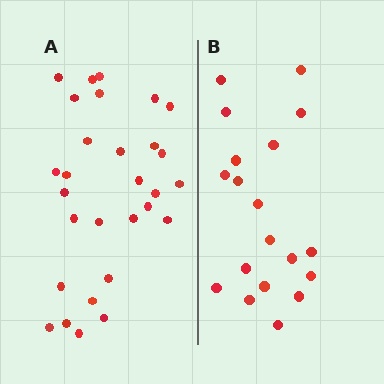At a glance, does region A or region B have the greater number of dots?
Region A (the left region) has more dots.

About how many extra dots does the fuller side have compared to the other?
Region A has roughly 10 or so more dots than region B.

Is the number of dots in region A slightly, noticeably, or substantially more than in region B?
Region A has substantially more. The ratio is roughly 1.5 to 1.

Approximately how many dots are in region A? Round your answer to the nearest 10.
About 30 dots. (The exact count is 29, which rounds to 30.)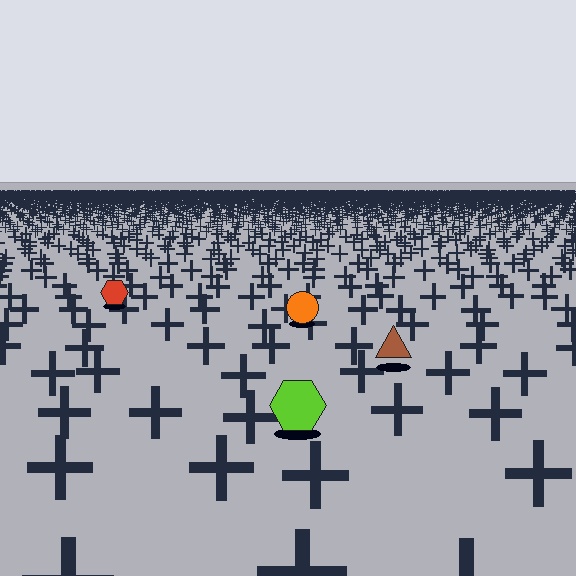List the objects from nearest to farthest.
From nearest to farthest: the lime hexagon, the brown triangle, the orange circle, the red hexagon.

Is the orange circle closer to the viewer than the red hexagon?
Yes. The orange circle is closer — you can tell from the texture gradient: the ground texture is coarser near it.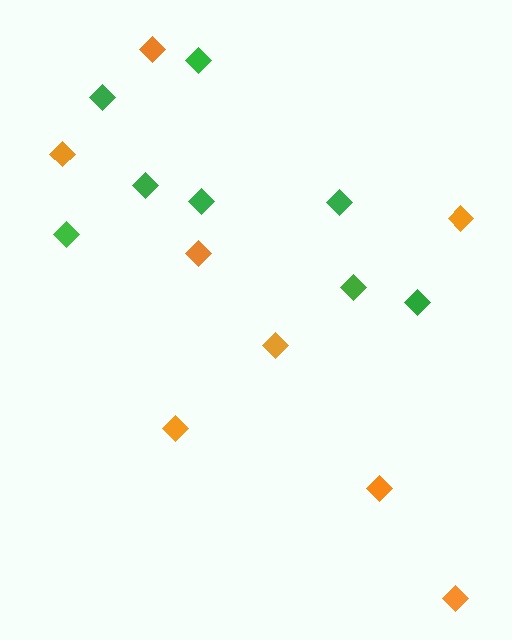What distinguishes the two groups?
There are 2 groups: one group of orange diamonds (8) and one group of green diamonds (8).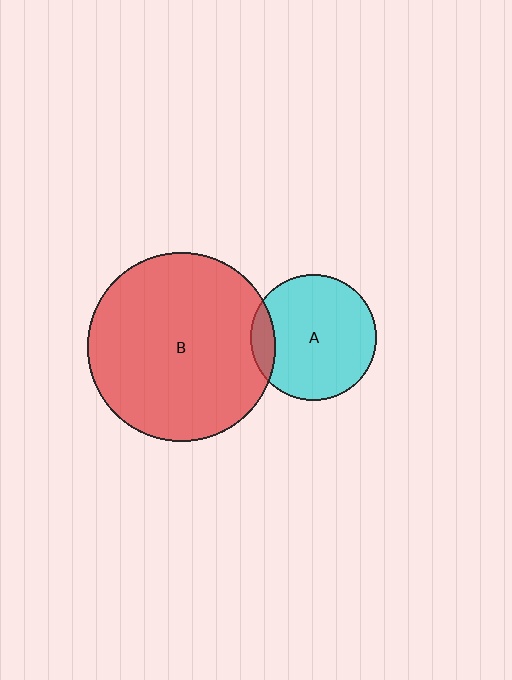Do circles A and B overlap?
Yes.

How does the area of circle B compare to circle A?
Approximately 2.3 times.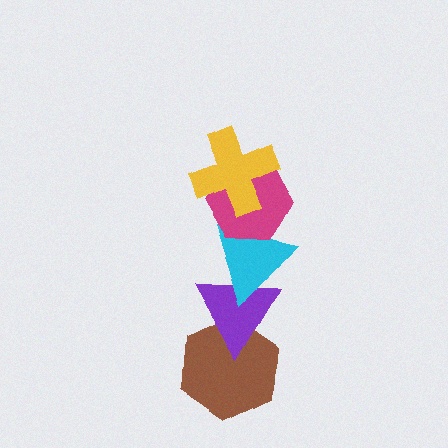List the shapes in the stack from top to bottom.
From top to bottom: the yellow cross, the magenta hexagon, the cyan triangle, the purple triangle, the brown hexagon.